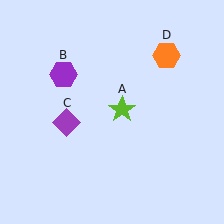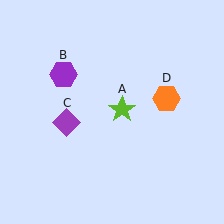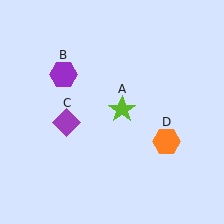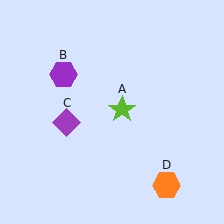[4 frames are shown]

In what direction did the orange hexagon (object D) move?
The orange hexagon (object D) moved down.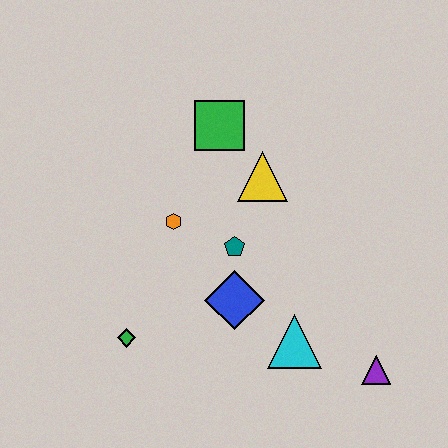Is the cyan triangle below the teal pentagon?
Yes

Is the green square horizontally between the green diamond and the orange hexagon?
No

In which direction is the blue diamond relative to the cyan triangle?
The blue diamond is to the left of the cyan triangle.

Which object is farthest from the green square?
The purple triangle is farthest from the green square.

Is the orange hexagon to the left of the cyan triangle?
Yes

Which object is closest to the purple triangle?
The cyan triangle is closest to the purple triangle.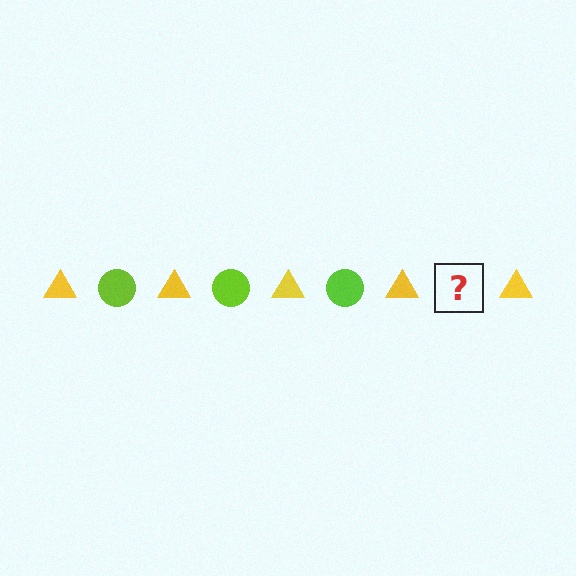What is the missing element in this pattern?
The missing element is a lime circle.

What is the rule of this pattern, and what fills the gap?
The rule is that the pattern alternates between yellow triangle and lime circle. The gap should be filled with a lime circle.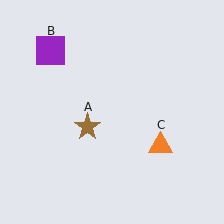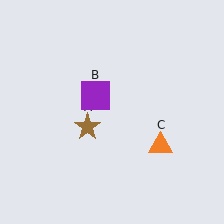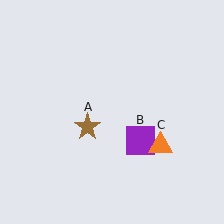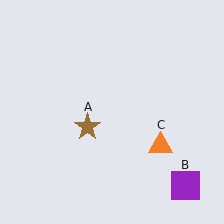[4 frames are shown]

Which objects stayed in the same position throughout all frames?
Brown star (object A) and orange triangle (object C) remained stationary.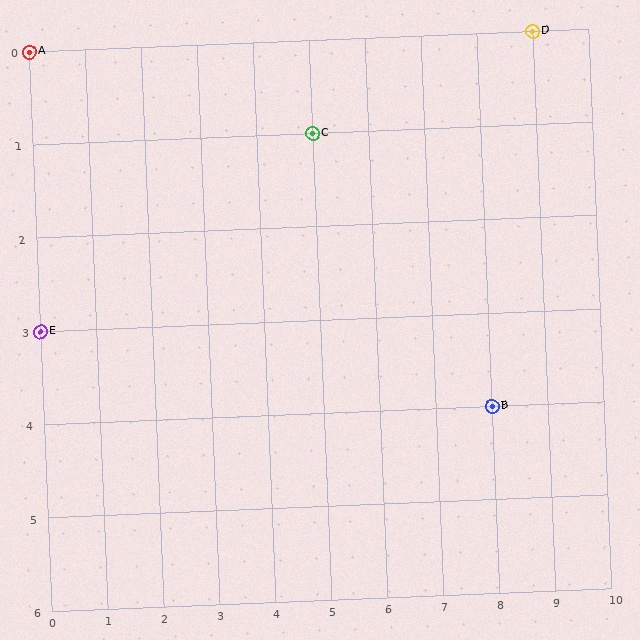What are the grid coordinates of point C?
Point C is at grid coordinates (5, 1).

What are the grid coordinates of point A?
Point A is at grid coordinates (0, 0).